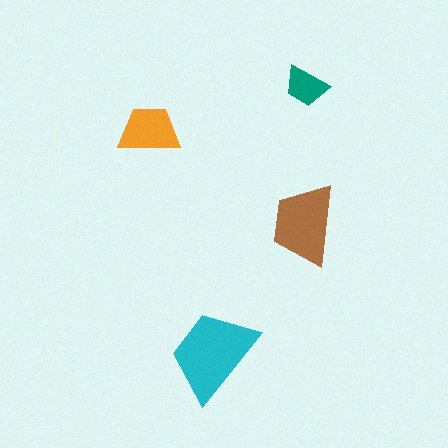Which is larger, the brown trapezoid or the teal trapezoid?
The brown one.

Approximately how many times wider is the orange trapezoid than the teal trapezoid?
About 1.5 times wider.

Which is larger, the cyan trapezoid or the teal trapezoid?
The cyan one.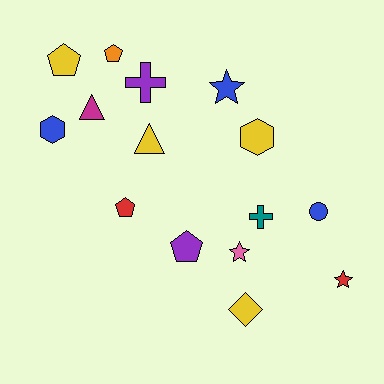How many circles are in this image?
There is 1 circle.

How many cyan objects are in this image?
There are no cyan objects.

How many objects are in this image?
There are 15 objects.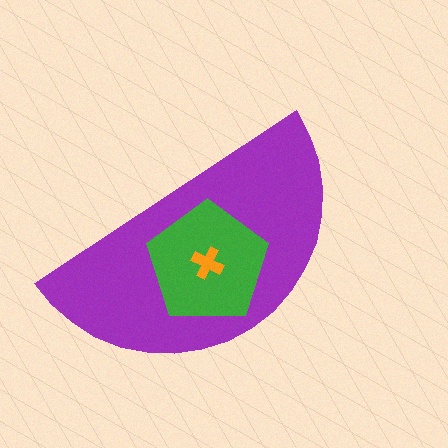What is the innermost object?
The orange cross.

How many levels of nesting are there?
3.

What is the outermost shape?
The purple semicircle.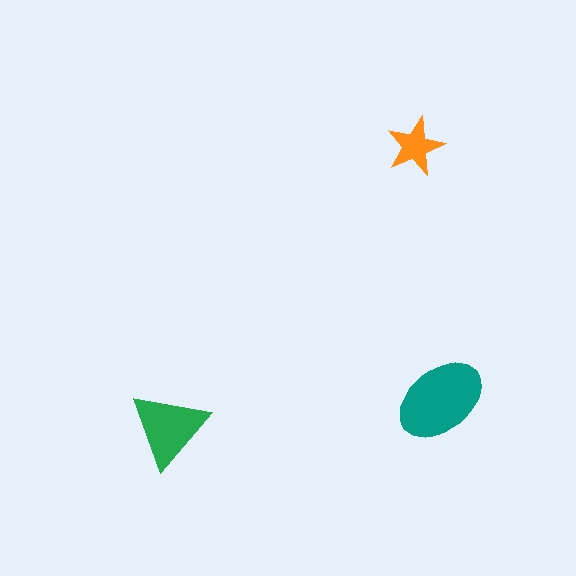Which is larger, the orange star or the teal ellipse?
The teal ellipse.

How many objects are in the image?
There are 3 objects in the image.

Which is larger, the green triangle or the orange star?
The green triangle.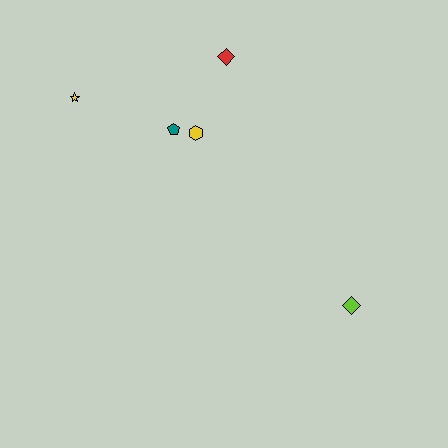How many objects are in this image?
There are 5 objects.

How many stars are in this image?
There is 1 star.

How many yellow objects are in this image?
There are 2 yellow objects.